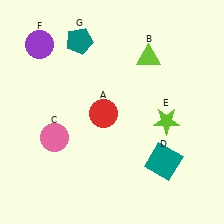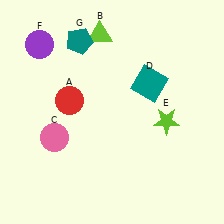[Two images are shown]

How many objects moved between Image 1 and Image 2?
3 objects moved between the two images.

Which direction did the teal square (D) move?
The teal square (D) moved up.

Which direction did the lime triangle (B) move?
The lime triangle (B) moved left.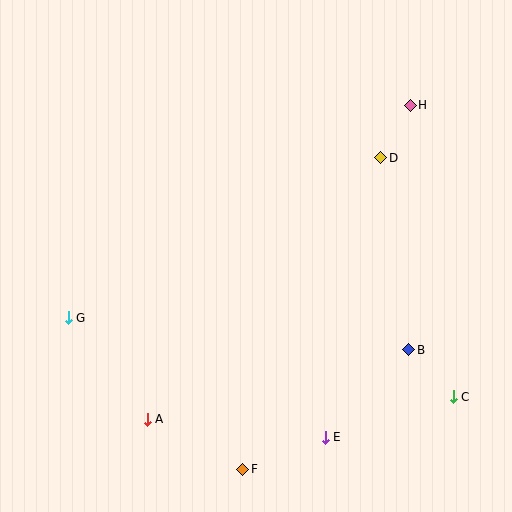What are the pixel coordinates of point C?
Point C is at (453, 397).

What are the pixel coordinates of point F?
Point F is at (242, 469).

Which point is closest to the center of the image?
Point D at (381, 158) is closest to the center.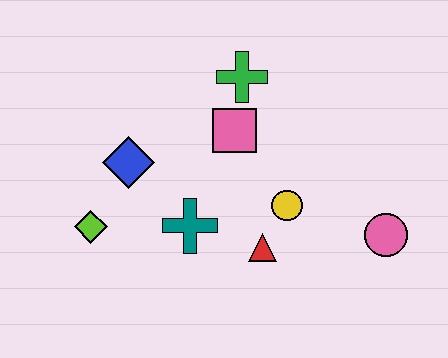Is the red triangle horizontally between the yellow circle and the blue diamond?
Yes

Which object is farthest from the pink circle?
The lime diamond is farthest from the pink circle.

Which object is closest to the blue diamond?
The lime diamond is closest to the blue diamond.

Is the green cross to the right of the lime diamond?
Yes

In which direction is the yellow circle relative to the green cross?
The yellow circle is below the green cross.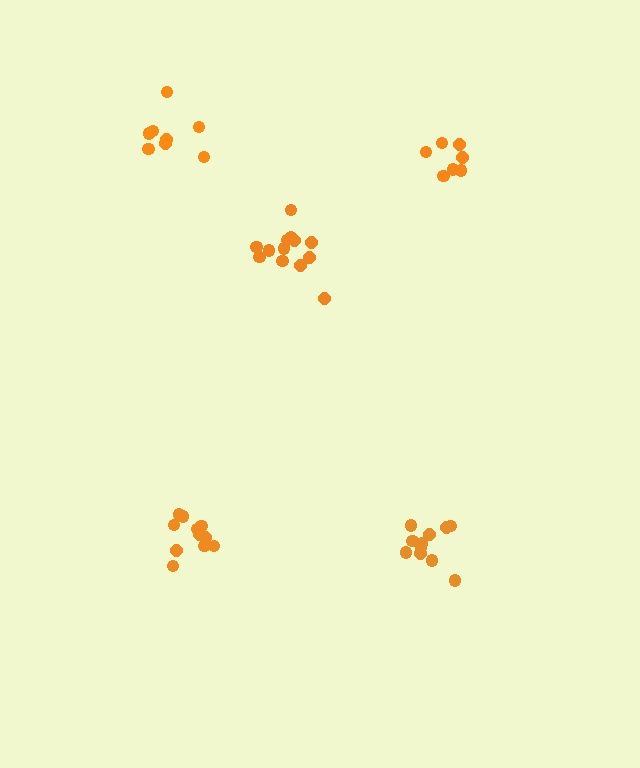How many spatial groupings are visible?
There are 5 spatial groupings.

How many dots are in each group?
Group 1: 11 dots, Group 2: 7 dots, Group 3: 13 dots, Group 4: 8 dots, Group 5: 11 dots (50 total).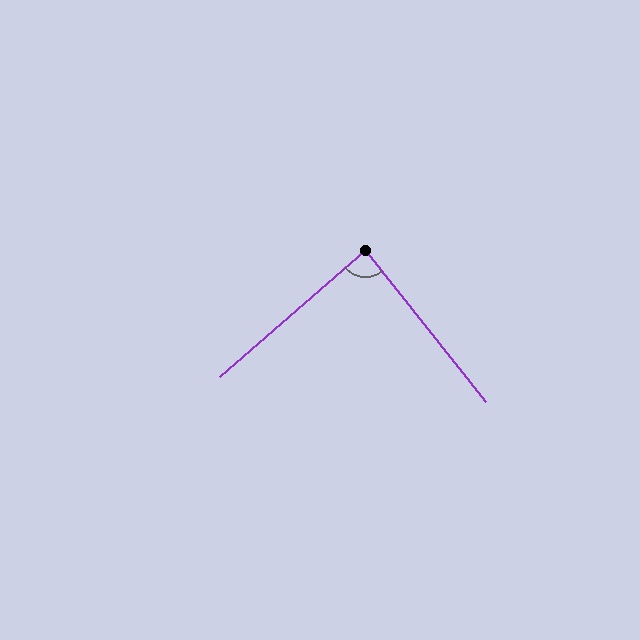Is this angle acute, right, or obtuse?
It is approximately a right angle.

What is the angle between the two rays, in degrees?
Approximately 88 degrees.